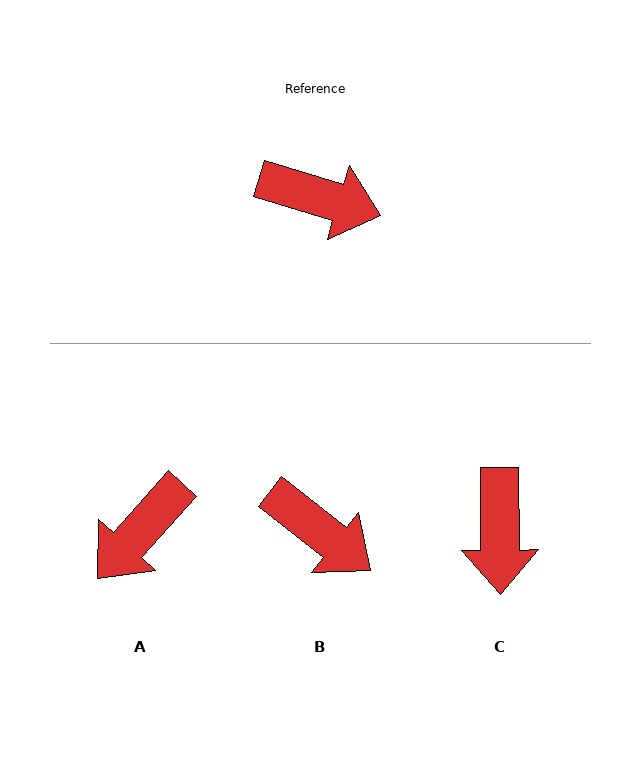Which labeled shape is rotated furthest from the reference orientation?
A, about 115 degrees away.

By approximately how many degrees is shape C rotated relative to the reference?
Approximately 73 degrees clockwise.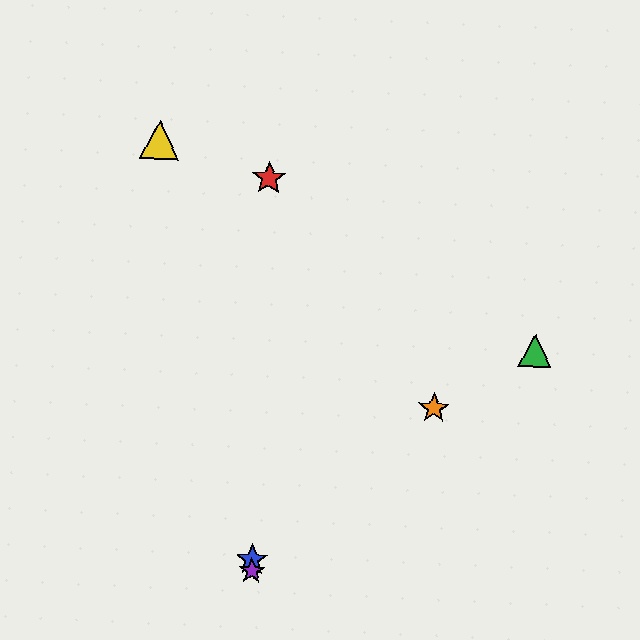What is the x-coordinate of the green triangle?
The green triangle is at x≈535.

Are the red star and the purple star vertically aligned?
Yes, both are at x≈269.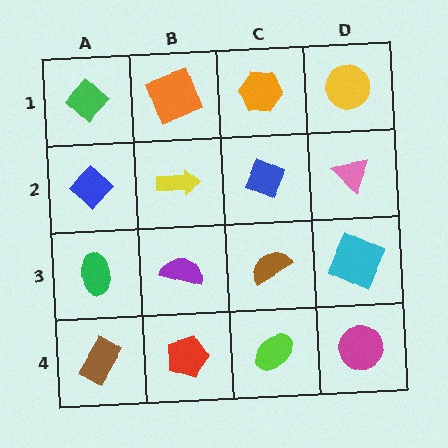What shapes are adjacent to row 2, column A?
A green diamond (row 1, column A), a green ellipse (row 3, column A), a yellow arrow (row 2, column B).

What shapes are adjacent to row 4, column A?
A green ellipse (row 3, column A), a red pentagon (row 4, column B).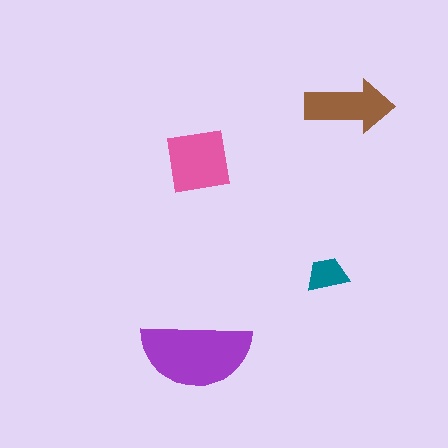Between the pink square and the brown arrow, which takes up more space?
The pink square.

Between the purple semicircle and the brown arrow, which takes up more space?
The purple semicircle.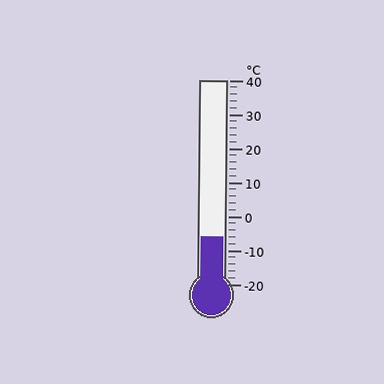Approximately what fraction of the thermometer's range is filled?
The thermometer is filled to approximately 25% of its range.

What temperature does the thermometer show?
The thermometer shows approximately -6°C.